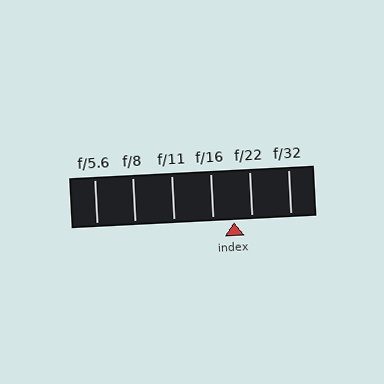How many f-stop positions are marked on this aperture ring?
There are 6 f-stop positions marked.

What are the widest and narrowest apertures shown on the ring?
The widest aperture shown is f/5.6 and the narrowest is f/32.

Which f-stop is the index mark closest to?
The index mark is closest to f/22.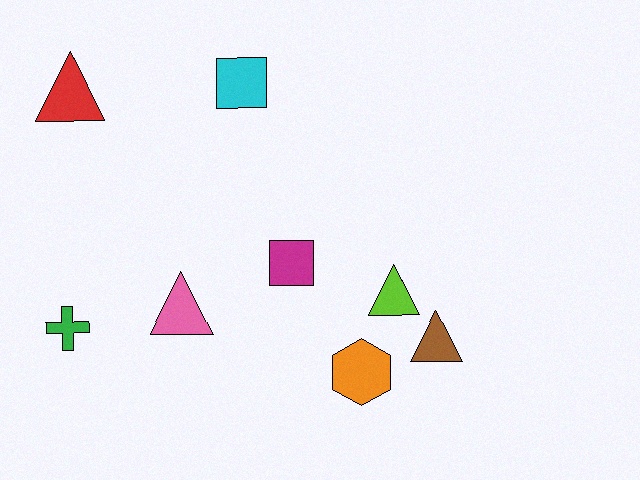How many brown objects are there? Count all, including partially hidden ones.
There is 1 brown object.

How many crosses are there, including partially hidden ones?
There is 1 cross.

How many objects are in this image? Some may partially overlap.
There are 8 objects.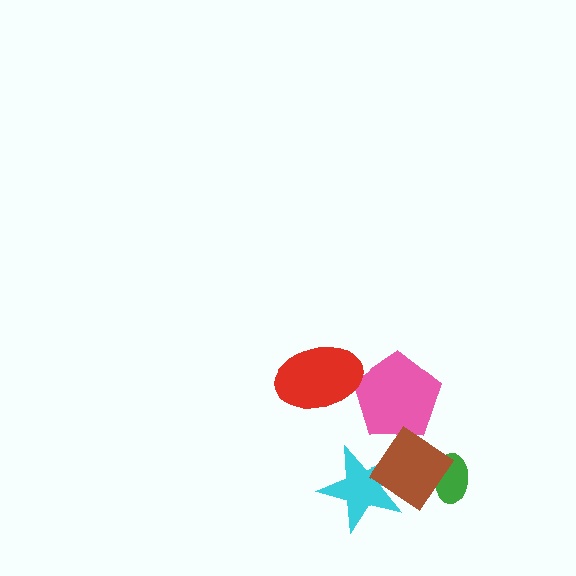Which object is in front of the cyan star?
The brown diamond is in front of the cyan star.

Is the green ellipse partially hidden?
Yes, it is partially covered by another shape.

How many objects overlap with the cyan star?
1 object overlaps with the cyan star.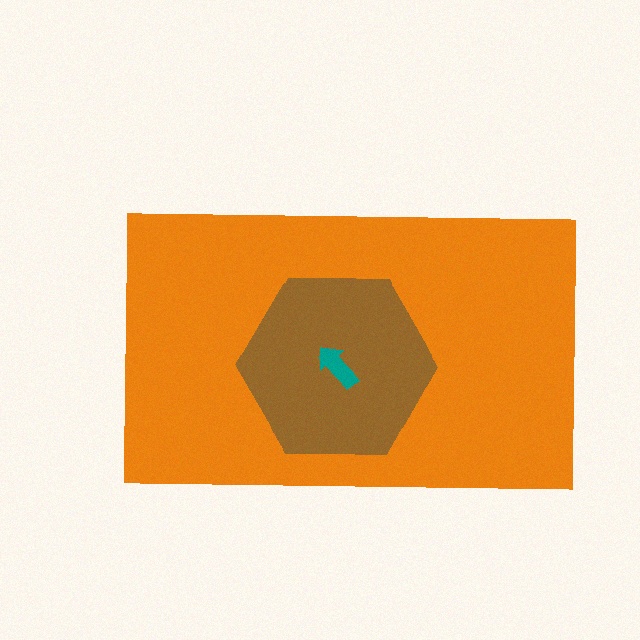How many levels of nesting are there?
3.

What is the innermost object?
The teal arrow.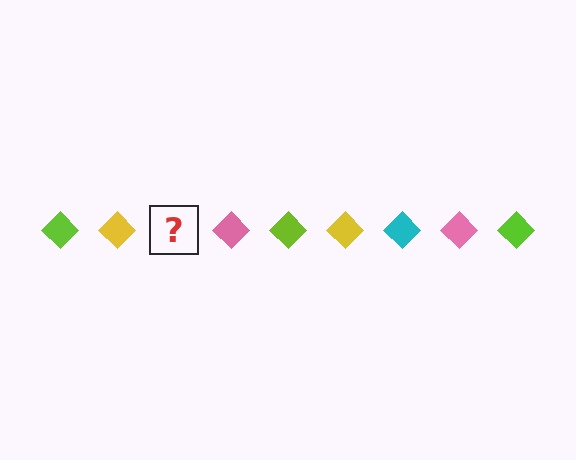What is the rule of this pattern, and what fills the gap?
The rule is that the pattern cycles through lime, yellow, cyan, pink diamonds. The gap should be filled with a cyan diamond.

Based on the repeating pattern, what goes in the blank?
The blank should be a cyan diamond.